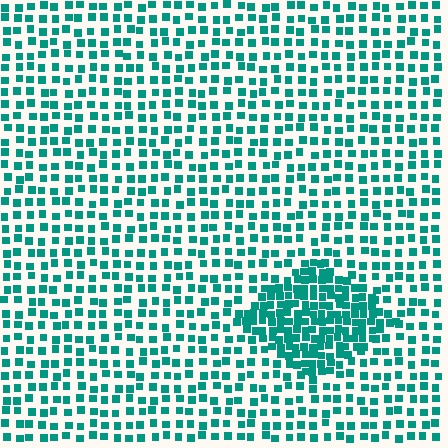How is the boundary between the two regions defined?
The boundary is defined by a change in element density (approximately 2.2x ratio). All elements are the same color, size, and shape.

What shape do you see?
I see a diamond.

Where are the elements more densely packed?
The elements are more densely packed inside the diamond boundary.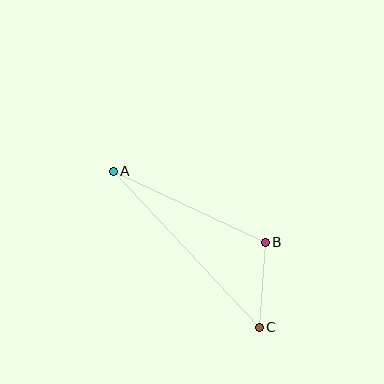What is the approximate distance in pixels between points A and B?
The distance between A and B is approximately 167 pixels.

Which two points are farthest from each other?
Points A and C are farthest from each other.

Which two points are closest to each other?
Points B and C are closest to each other.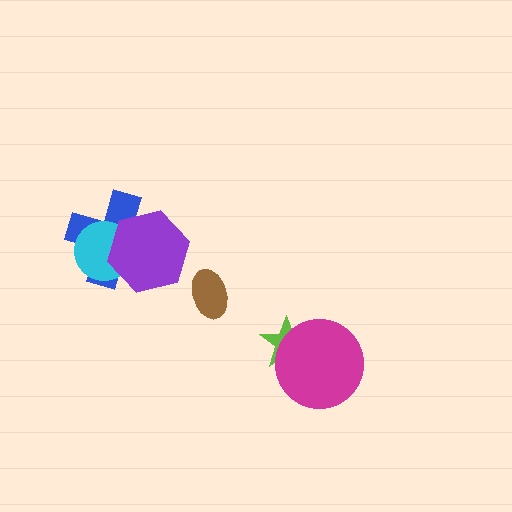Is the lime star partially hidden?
Yes, it is partially covered by another shape.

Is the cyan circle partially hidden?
Yes, it is partially covered by another shape.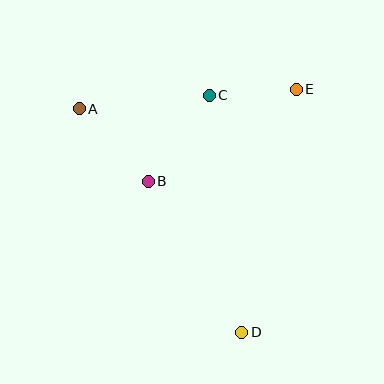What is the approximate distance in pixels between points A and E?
The distance between A and E is approximately 218 pixels.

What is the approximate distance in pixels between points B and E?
The distance between B and E is approximately 175 pixels.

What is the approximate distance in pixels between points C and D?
The distance between C and D is approximately 239 pixels.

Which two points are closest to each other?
Points C and E are closest to each other.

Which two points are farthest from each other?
Points A and D are farthest from each other.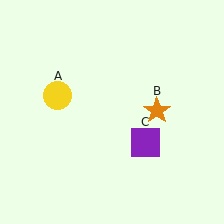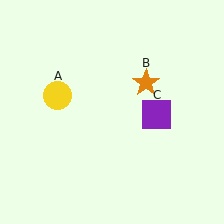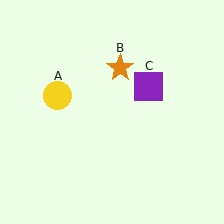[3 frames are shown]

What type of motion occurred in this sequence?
The orange star (object B), purple square (object C) rotated counterclockwise around the center of the scene.